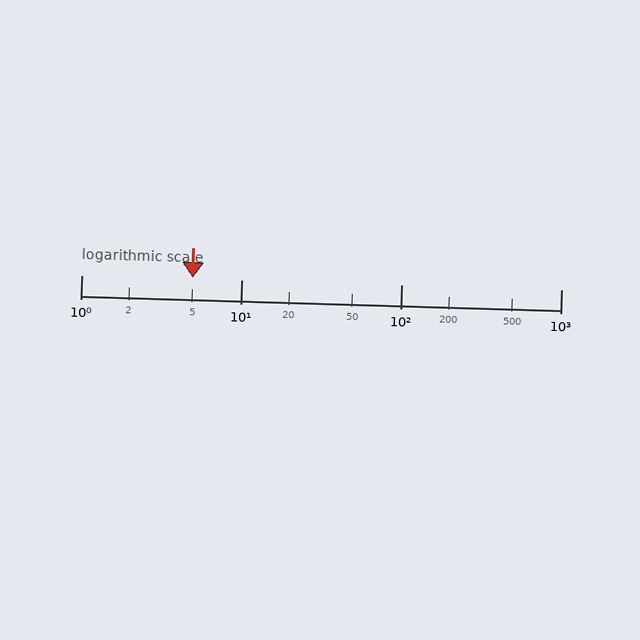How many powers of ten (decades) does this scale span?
The scale spans 3 decades, from 1 to 1000.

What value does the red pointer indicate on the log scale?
The pointer indicates approximately 5.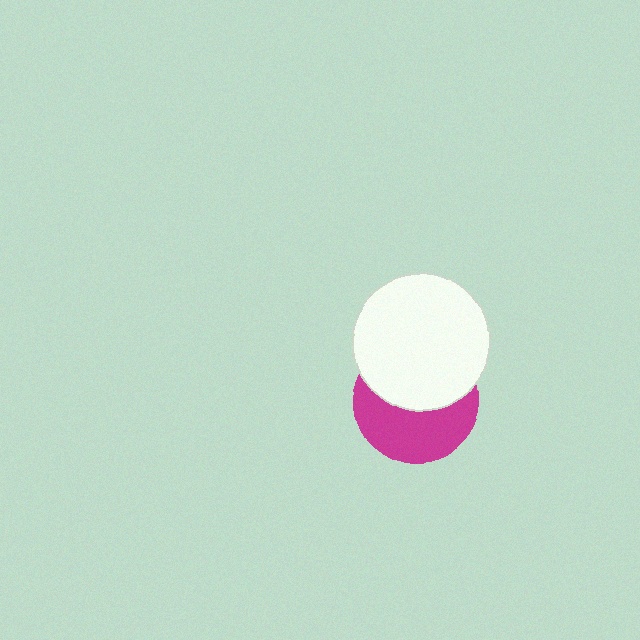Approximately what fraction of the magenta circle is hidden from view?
Roughly 50% of the magenta circle is hidden behind the white circle.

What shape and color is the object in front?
The object in front is a white circle.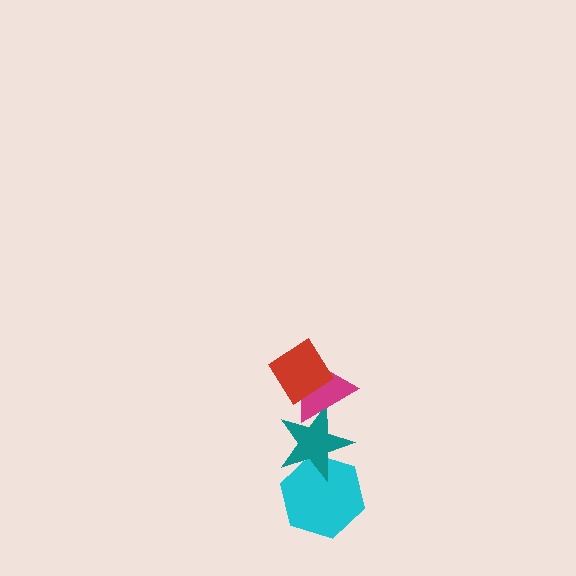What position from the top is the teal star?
The teal star is 3rd from the top.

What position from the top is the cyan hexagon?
The cyan hexagon is 4th from the top.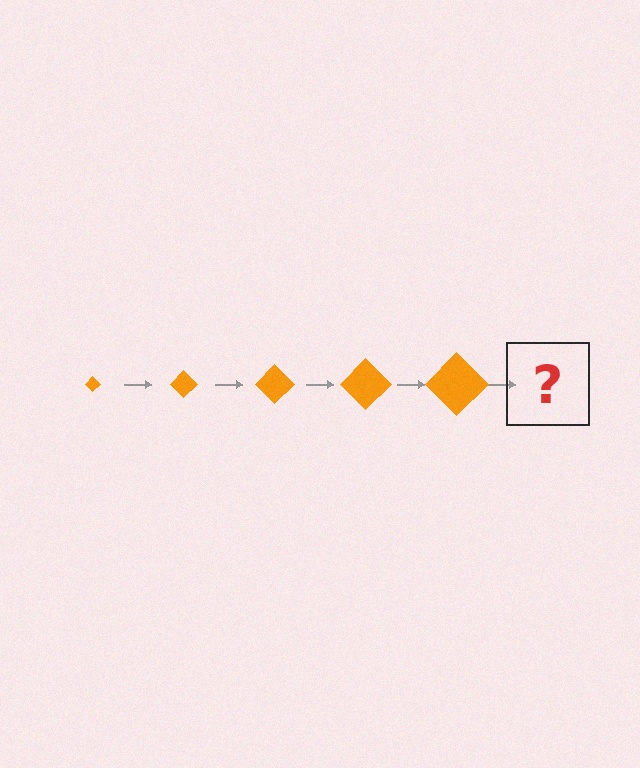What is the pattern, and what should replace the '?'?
The pattern is that the diamond gets progressively larger each step. The '?' should be an orange diamond, larger than the previous one.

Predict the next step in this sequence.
The next step is an orange diamond, larger than the previous one.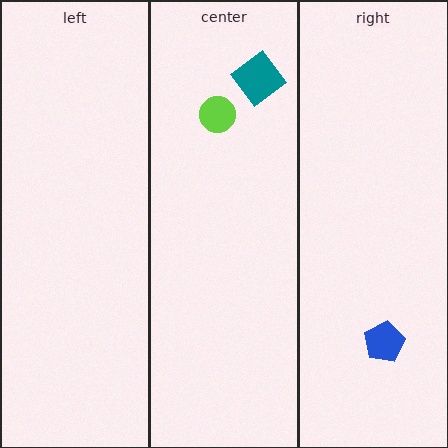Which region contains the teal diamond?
The center region.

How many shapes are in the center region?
2.